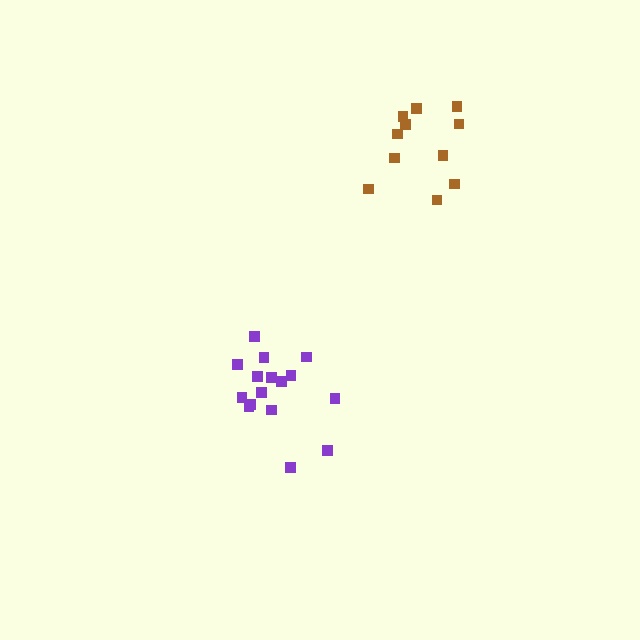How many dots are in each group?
Group 1: 16 dots, Group 2: 11 dots (27 total).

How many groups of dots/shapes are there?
There are 2 groups.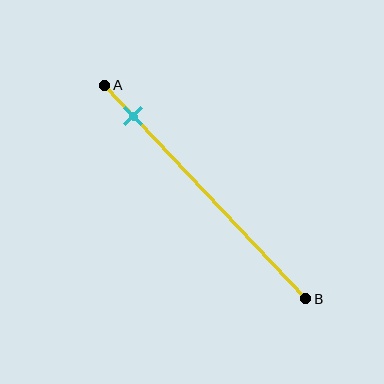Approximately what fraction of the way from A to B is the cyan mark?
The cyan mark is approximately 15% of the way from A to B.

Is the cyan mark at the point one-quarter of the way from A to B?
No, the mark is at about 15% from A, not at the 25% one-quarter point.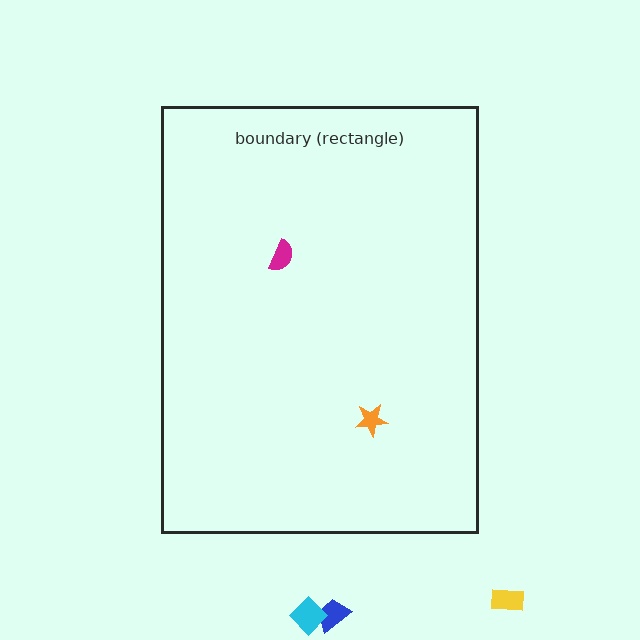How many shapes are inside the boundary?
2 inside, 3 outside.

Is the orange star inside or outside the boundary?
Inside.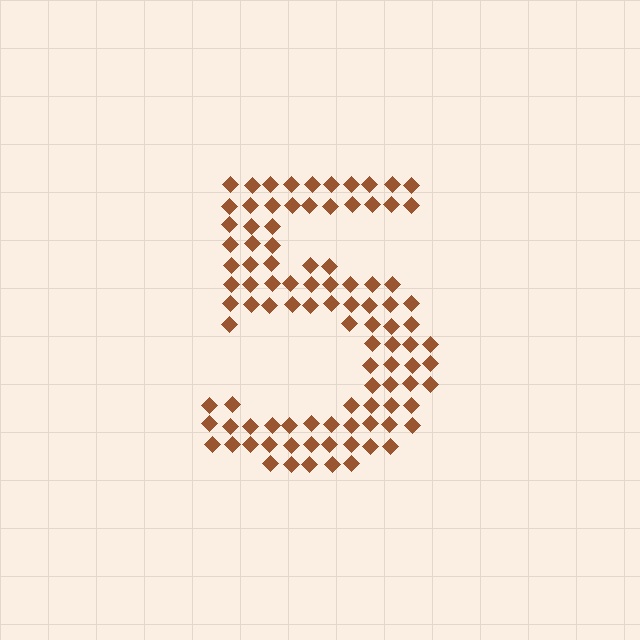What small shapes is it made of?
It is made of small diamonds.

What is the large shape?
The large shape is the digit 5.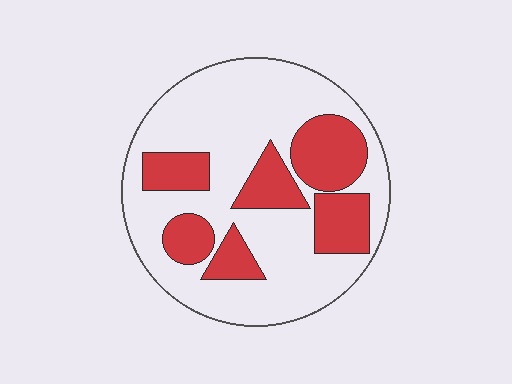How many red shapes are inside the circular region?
6.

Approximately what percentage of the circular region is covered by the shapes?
Approximately 30%.